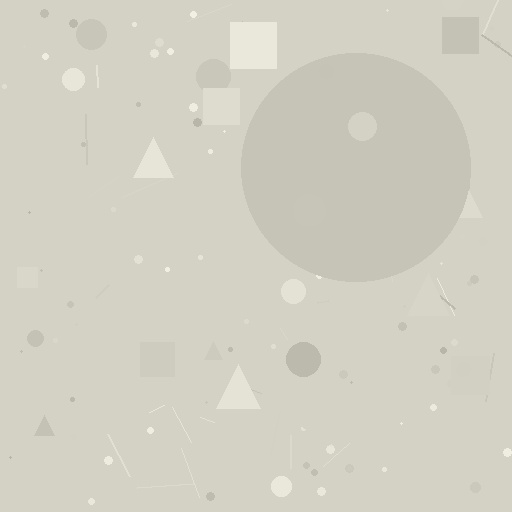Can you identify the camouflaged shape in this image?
The camouflaged shape is a circle.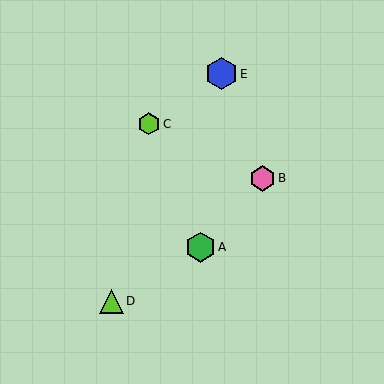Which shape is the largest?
The blue hexagon (labeled E) is the largest.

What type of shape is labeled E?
Shape E is a blue hexagon.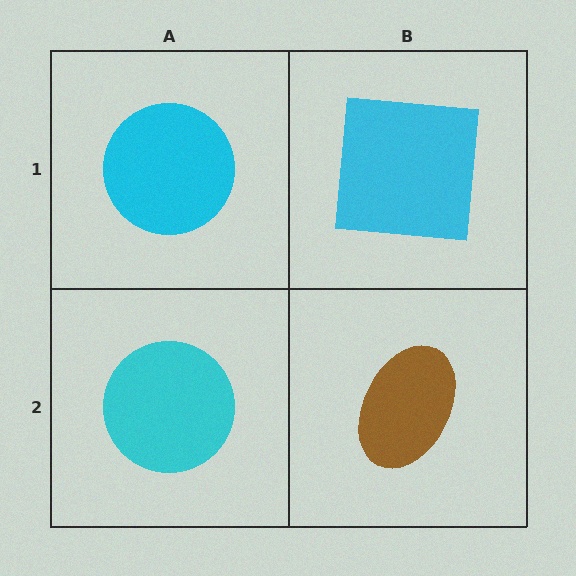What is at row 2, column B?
A brown ellipse.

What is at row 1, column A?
A cyan circle.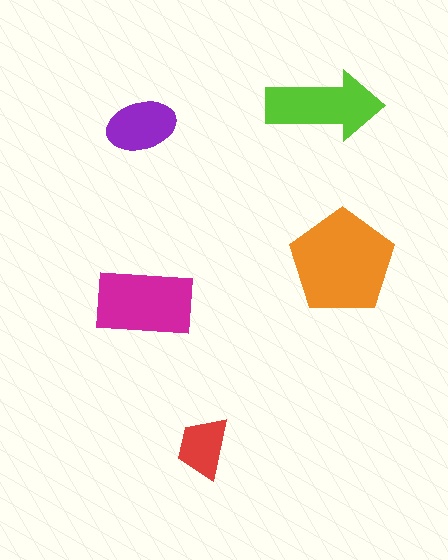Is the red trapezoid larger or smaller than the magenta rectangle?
Smaller.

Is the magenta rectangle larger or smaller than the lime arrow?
Larger.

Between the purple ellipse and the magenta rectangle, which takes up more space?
The magenta rectangle.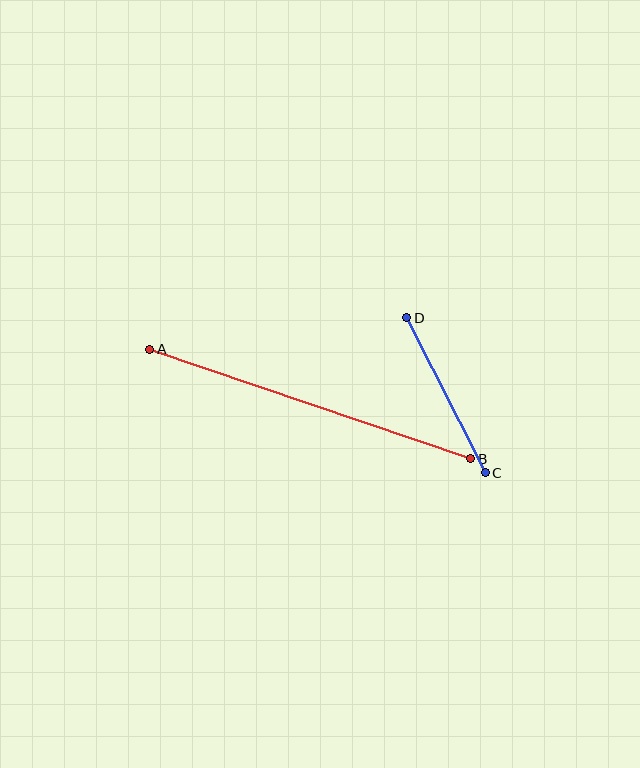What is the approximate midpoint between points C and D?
The midpoint is at approximately (446, 395) pixels.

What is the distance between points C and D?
The distance is approximately 174 pixels.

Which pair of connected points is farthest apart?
Points A and B are farthest apart.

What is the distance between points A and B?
The distance is approximately 339 pixels.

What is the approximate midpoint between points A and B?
The midpoint is at approximately (310, 404) pixels.